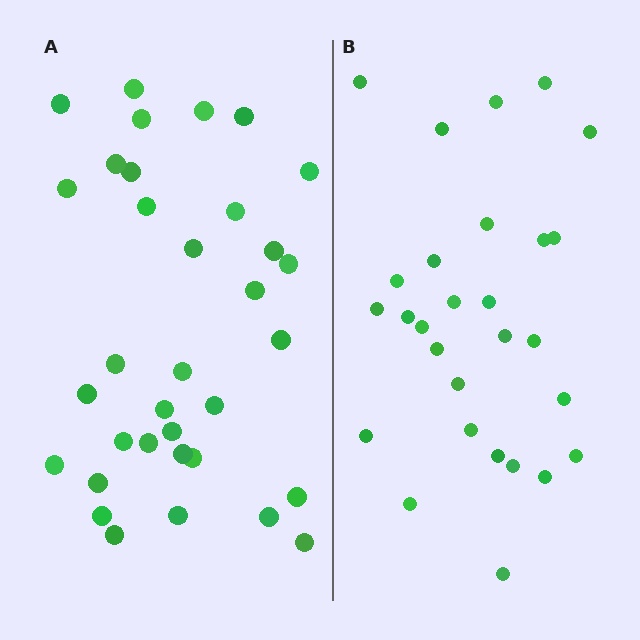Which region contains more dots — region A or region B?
Region A (the left region) has more dots.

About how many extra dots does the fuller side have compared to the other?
Region A has about 6 more dots than region B.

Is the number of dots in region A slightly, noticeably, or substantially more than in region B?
Region A has only slightly more — the two regions are fairly close. The ratio is roughly 1.2 to 1.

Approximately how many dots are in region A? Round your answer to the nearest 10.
About 30 dots. (The exact count is 34, which rounds to 30.)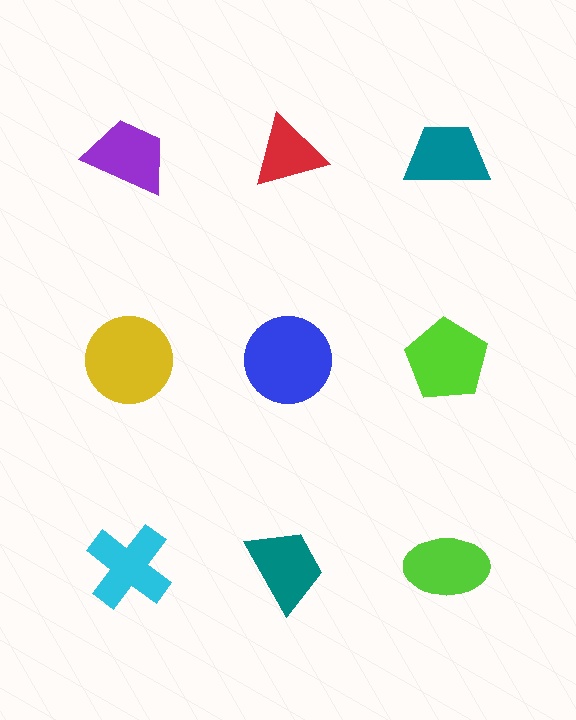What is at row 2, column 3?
A lime pentagon.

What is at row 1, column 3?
A teal trapezoid.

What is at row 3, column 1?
A cyan cross.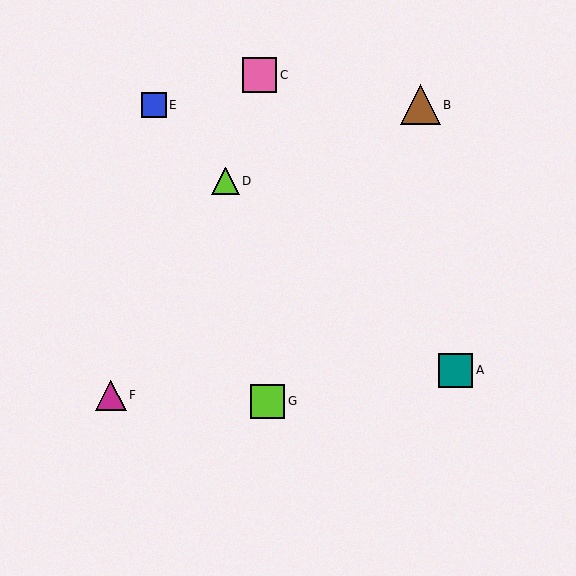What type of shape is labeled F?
Shape F is a magenta triangle.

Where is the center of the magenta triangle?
The center of the magenta triangle is at (111, 395).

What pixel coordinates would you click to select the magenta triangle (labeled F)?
Click at (111, 395) to select the magenta triangle F.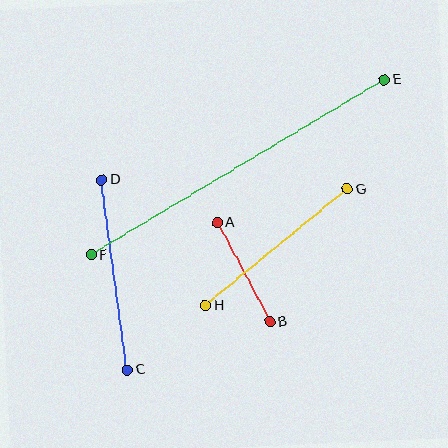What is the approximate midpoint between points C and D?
The midpoint is at approximately (115, 275) pixels.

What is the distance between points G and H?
The distance is approximately 184 pixels.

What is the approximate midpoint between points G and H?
The midpoint is at approximately (276, 247) pixels.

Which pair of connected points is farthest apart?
Points E and F are farthest apart.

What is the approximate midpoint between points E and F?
The midpoint is at approximately (238, 167) pixels.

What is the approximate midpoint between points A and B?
The midpoint is at approximately (244, 272) pixels.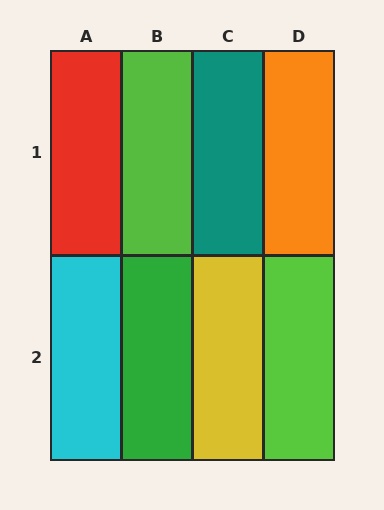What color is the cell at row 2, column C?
Yellow.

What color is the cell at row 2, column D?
Lime.